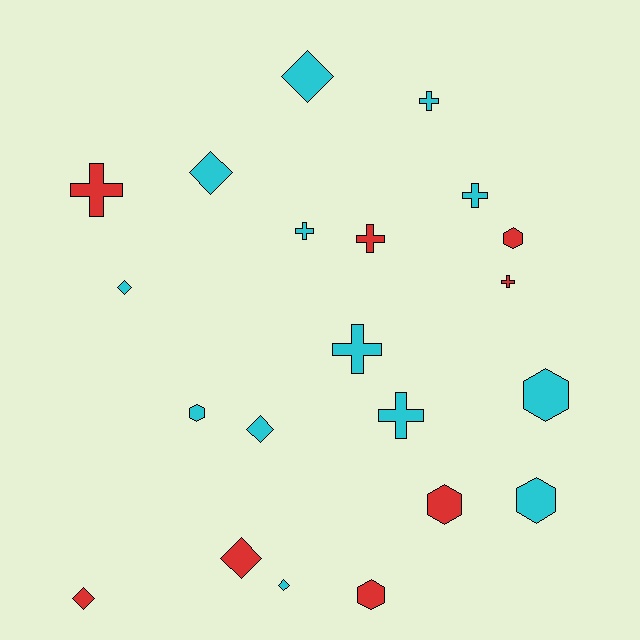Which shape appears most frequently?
Cross, with 8 objects.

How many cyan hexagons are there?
There are 3 cyan hexagons.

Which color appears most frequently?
Cyan, with 13 objects.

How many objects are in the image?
There are 21 objects.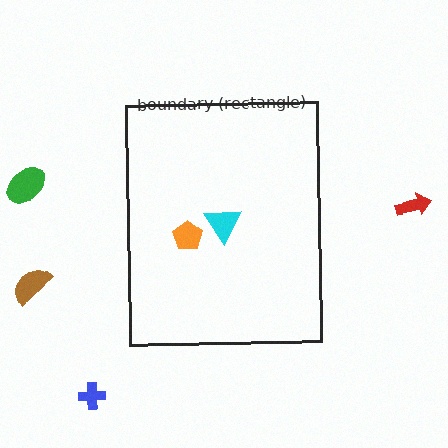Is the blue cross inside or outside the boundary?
Outside.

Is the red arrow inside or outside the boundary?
Outside.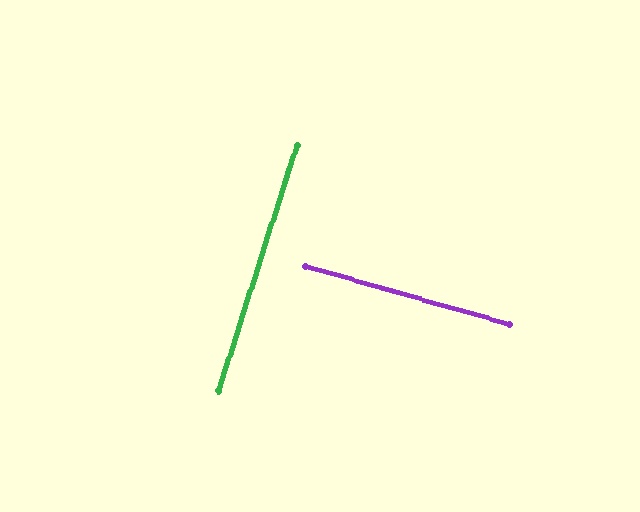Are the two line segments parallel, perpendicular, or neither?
Perpendicular — they meet at approximately 88°.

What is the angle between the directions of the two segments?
Approximately 88 degrees.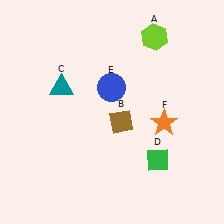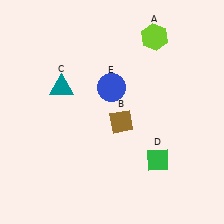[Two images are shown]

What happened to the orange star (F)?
The orange star (F) was removed in Image 2. It was in the bottom-right area of Image 1.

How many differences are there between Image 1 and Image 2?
There is 1 difference between the two images.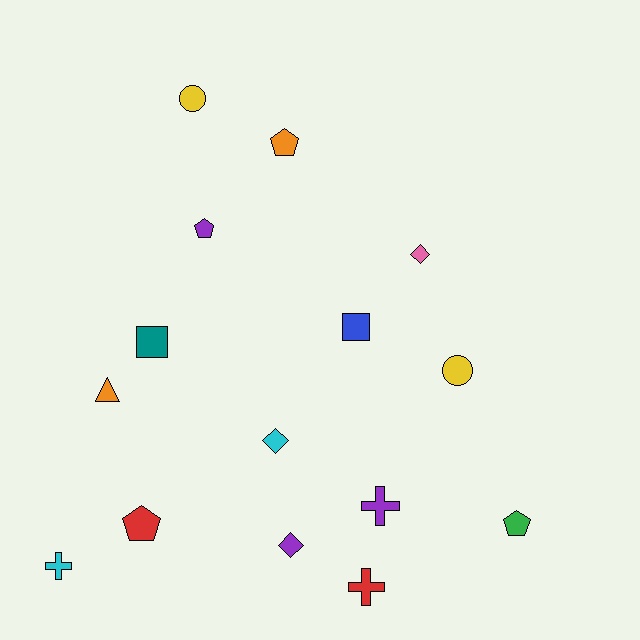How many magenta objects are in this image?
There are no magenta objects.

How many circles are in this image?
There are 2 circles.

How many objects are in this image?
There are 15 objects.